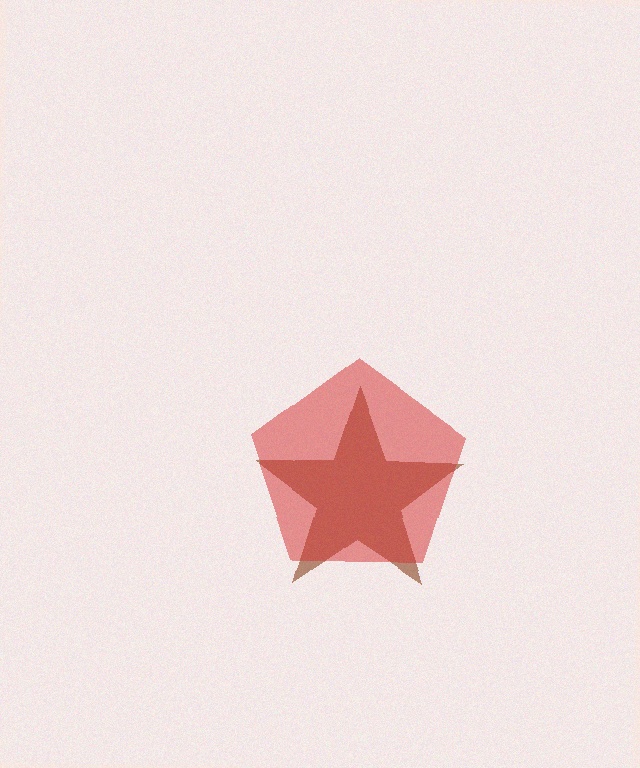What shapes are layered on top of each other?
The layered shapes are: a brown star, a red pentagon.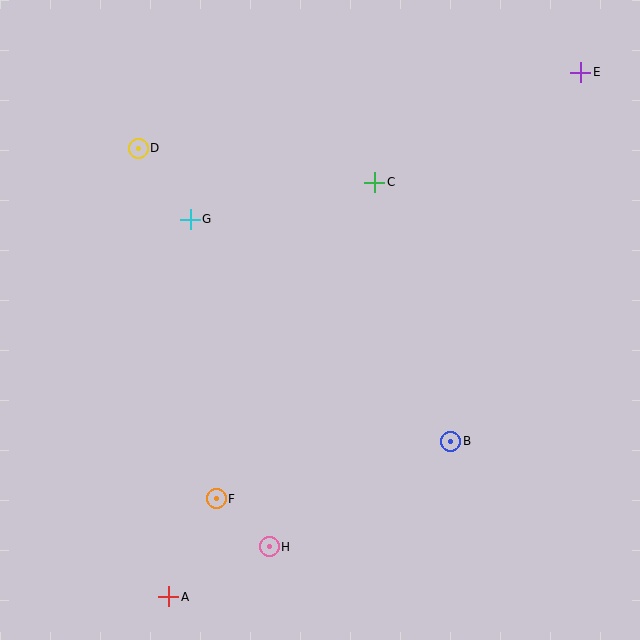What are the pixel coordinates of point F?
Point F is at (216, 499).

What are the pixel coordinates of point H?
Point H is at (269, 547).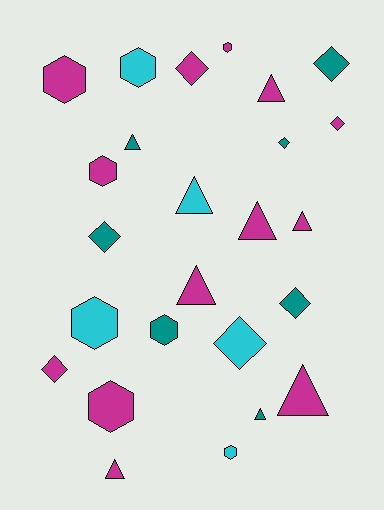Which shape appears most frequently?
Triangle, with 9 objects.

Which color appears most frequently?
Magenta, with 13 objects.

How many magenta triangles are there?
There are 6 magenta triangles.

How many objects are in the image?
There are 25 objects.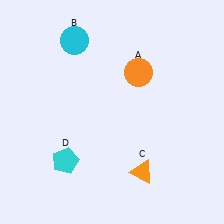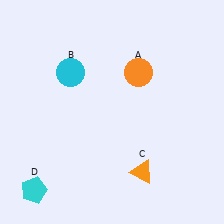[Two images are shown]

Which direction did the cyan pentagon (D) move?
The cyan pentagon (D) moved left.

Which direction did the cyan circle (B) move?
The cyan circle (B) moved down.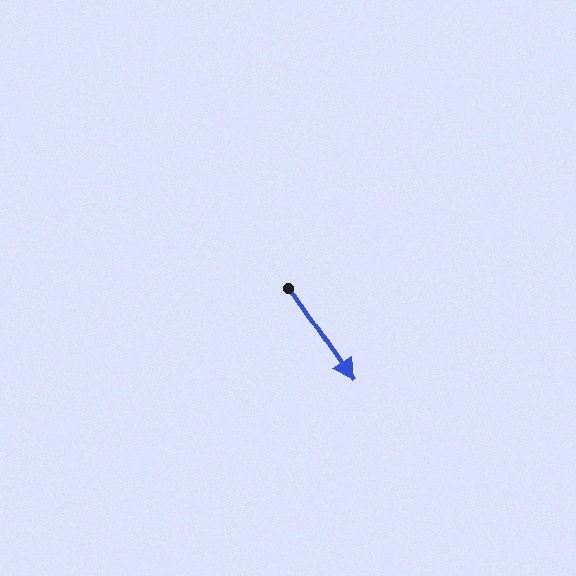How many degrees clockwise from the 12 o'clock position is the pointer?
Approximately 145 degrees.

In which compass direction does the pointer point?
Southeast.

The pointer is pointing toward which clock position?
Roughly 5 o'clock.